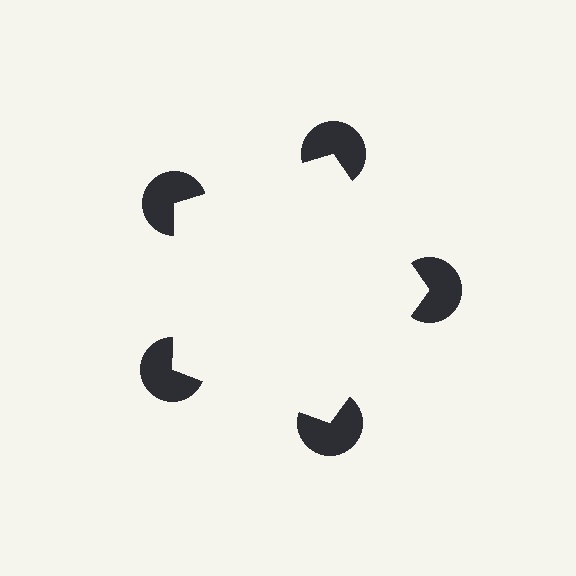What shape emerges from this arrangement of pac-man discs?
An illusory pentagon — its edges are inferred from the aligned wedge cuts in the pac-man discs, not physically drawn.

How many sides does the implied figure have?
5 sides.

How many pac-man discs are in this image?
There are 5 — one at each vertex of the illusory pentagon.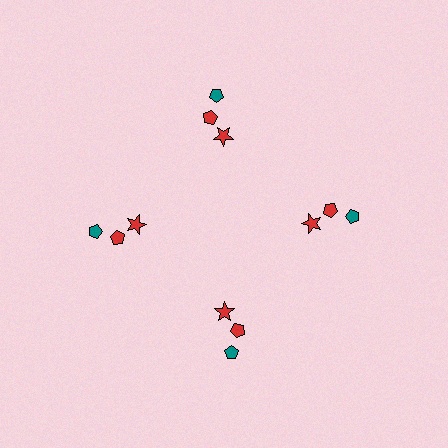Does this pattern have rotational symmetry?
Yes, this pattern has 4-fold rotational symmetry. It looks the same after rotating 90 degrees around the center.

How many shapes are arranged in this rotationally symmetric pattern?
There are 12 shapes, arranged in 4 groups of 3.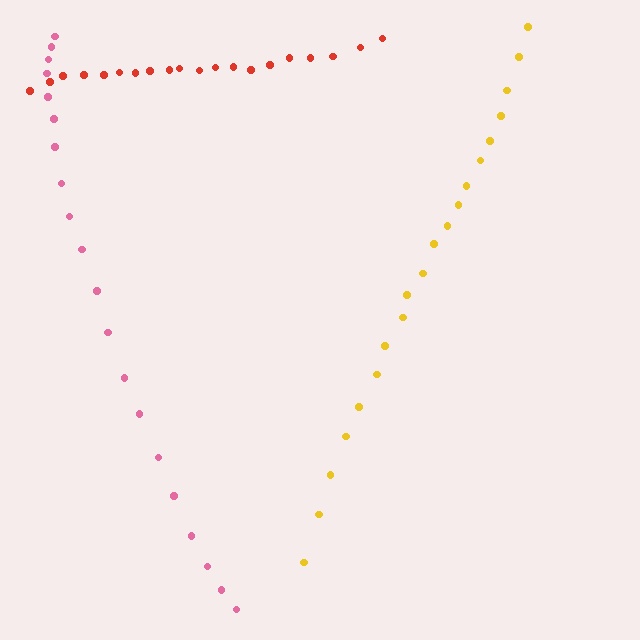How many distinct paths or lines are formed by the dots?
There are 3 distinct paths.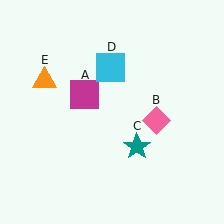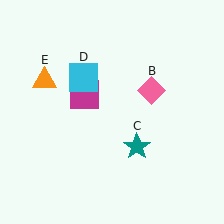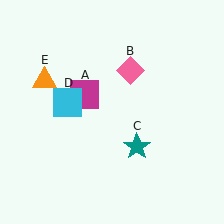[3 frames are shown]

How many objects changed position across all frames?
2 objects changed position: pink diamond (object B), cyan square (object D).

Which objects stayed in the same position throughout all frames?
Magenta square (object A) and teal star (object C) and orange triangle (object E) remained stationary.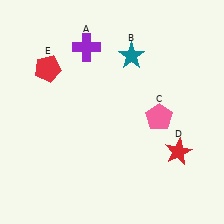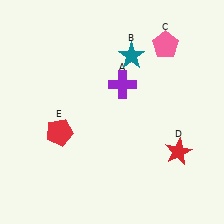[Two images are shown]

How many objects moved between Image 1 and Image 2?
3 objects moved between the two images.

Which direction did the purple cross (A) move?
The purple cross (A) moved down.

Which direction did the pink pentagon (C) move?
The pink pentagon (C) moved up.